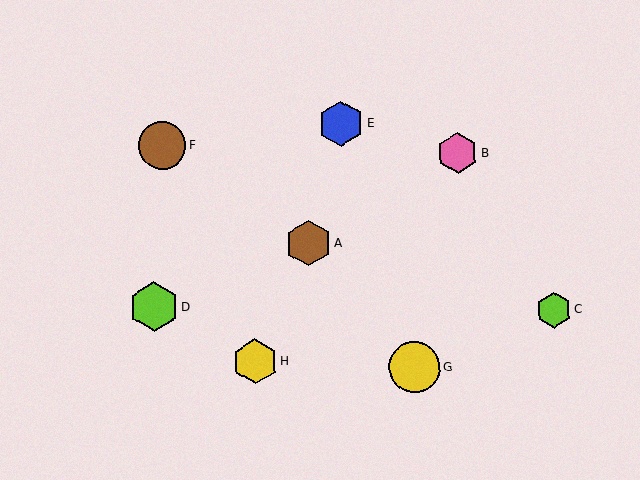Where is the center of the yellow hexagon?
The center of the yellow hexagon is at (255, 362).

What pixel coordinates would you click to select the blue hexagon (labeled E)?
Click at (341, 124) to select the blue hexagon E.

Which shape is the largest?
The yellow circle (labeled G) is the largest.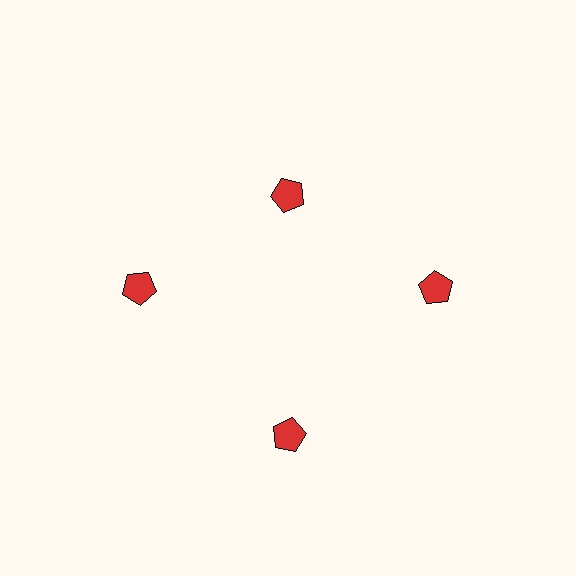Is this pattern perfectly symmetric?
No. The 4 red pentagons are arranged in a ring, but one element near the 12 o'clock position is pulled inward toward the center, breaking the 4-fold rotational symmetry.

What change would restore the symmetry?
The symmetry would be restored by moving it outward, back onto the ring so that all 4 pentagons sit at equal angles and equal distance from the center.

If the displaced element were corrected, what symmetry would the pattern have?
It would have 4-fold rotational symmetry — the pattern would map onto itself every 90 degrees.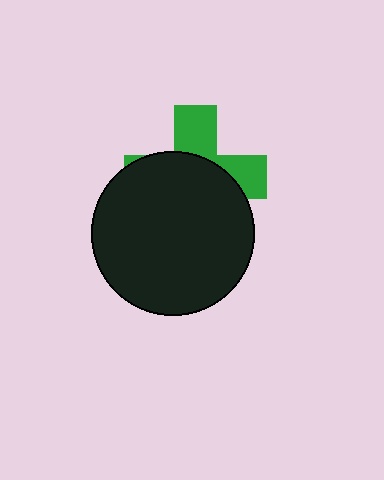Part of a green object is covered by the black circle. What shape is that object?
It is a cross.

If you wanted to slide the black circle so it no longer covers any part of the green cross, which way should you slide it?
Slide it down — that is the most direct way to separate the two shapes.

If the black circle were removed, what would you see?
You would see the complete green cross.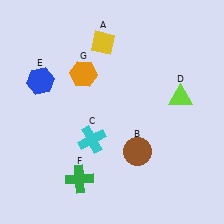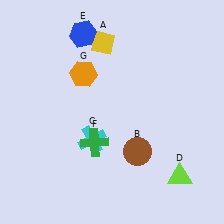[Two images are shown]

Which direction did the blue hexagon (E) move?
The blue hexagon (E) moved up.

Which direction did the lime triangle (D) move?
The lime triangle (D) moved down.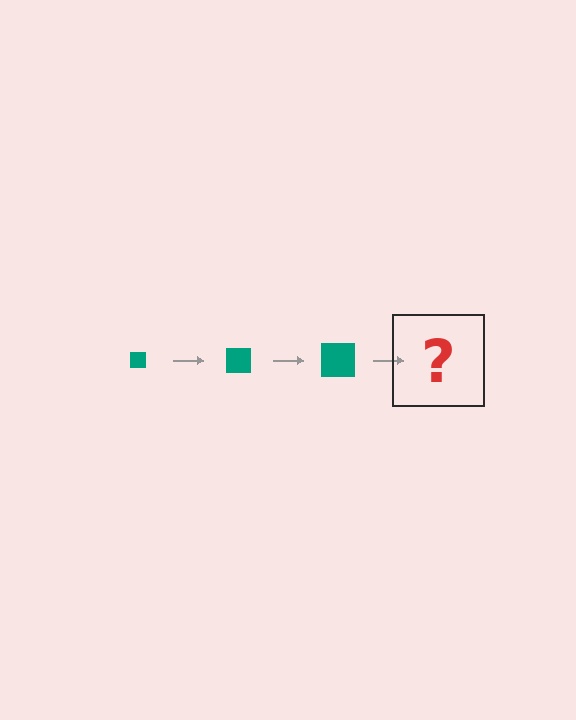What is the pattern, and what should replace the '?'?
The pattern is that the square gets progressively larger each step. The '?' should be a teal square, larger than the previous one.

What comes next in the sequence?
The next element should be a teal square, larger than the previous one.